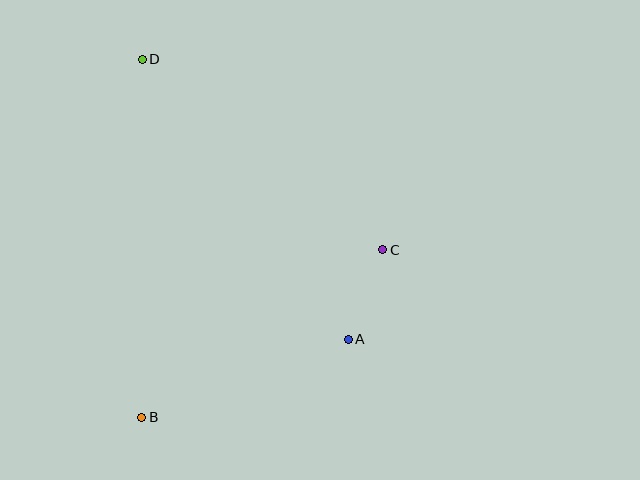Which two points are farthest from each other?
Points B and D are farthest from each other.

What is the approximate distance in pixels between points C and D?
The distance between C and D is approximately 307 pixels.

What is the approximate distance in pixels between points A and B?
The distance between A and B is approximately 221 pixels.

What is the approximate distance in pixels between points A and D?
The distance between A and D is approximately 348 pixels.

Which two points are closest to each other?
Points A and C are closest to each other.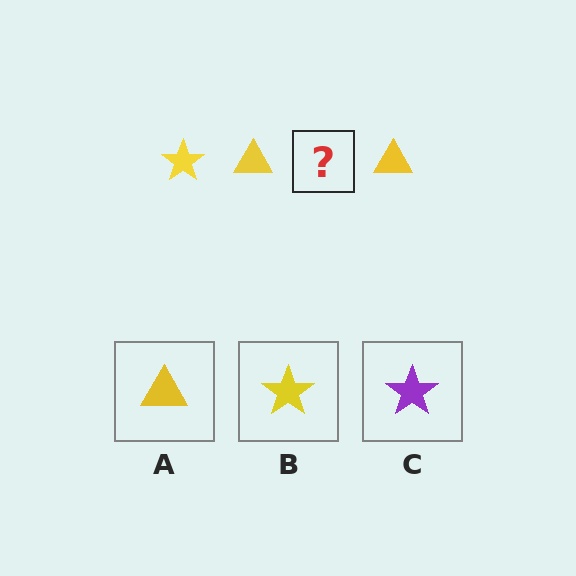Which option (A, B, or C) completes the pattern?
B.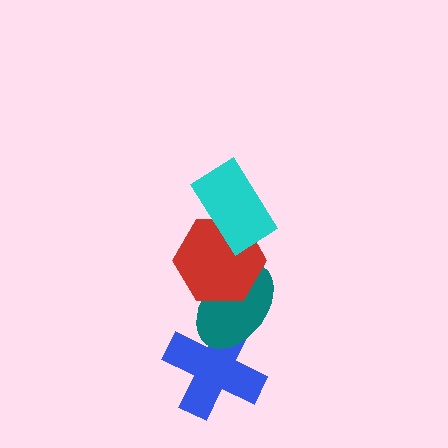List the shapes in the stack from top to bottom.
From top to bottom: the cyan rectangle, the red hexagon, the teal ellipse, the blue cross.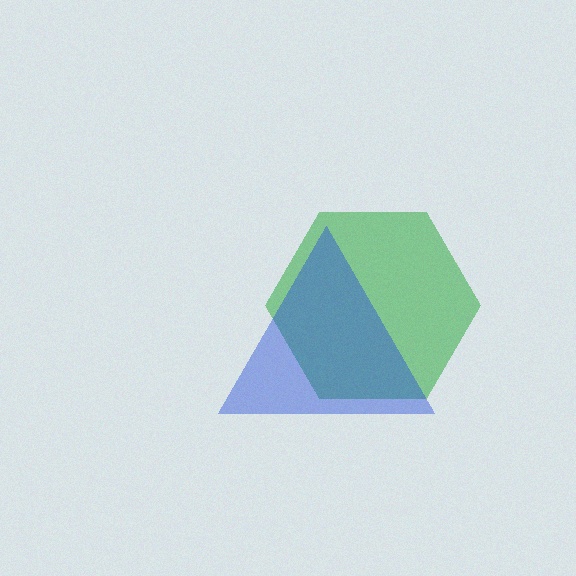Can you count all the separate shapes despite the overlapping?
Yes, there are 2 separate shapes.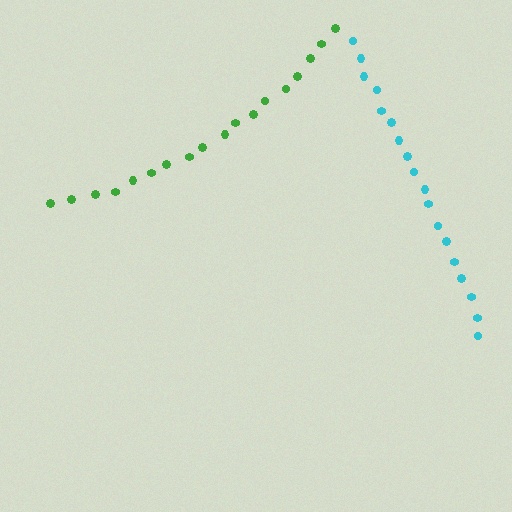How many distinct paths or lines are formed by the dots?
There are 2 distinct paths.